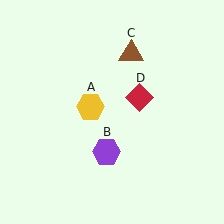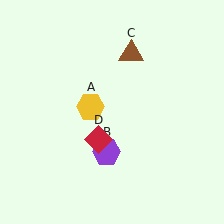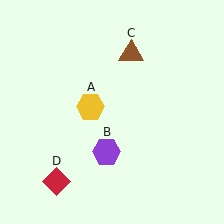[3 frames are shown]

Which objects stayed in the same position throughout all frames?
Yellow hexagon (object A) and purple hexagon (object B) and brown triangle (object C) remained stationary.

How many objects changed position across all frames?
1 object changed position: red diamond (object D).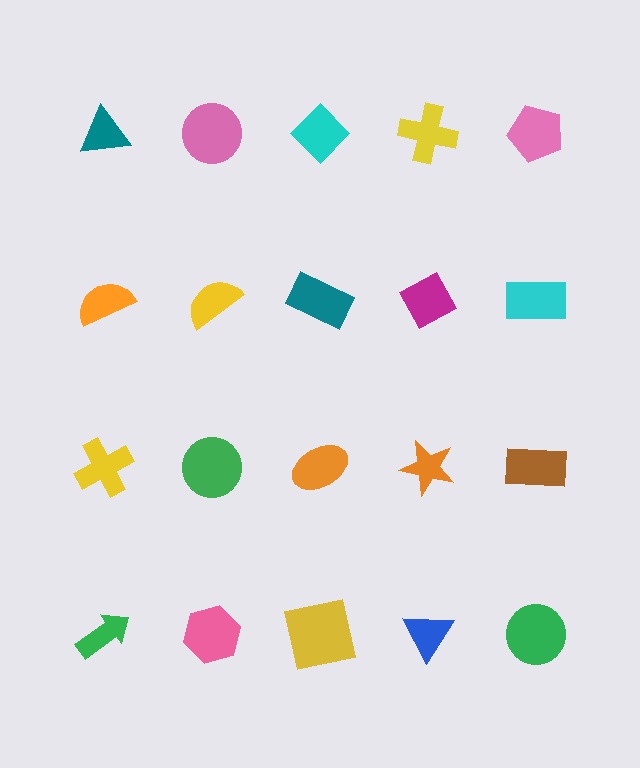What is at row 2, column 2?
A yellow semicircle.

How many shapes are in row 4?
5 shapes.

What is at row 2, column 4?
A magenta diamond.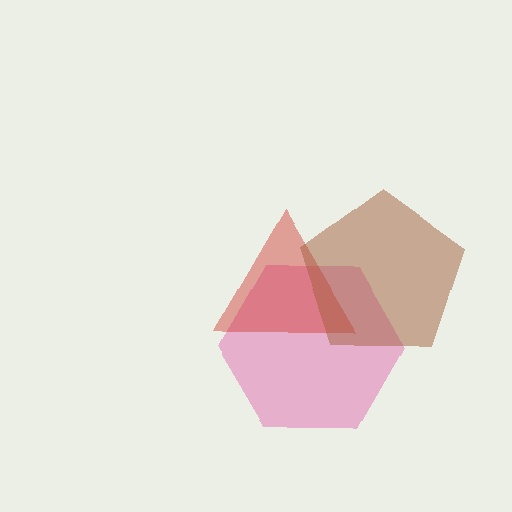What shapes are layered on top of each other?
The layered shapes are: a pink hexagon, a red triangle, a brown pentagon.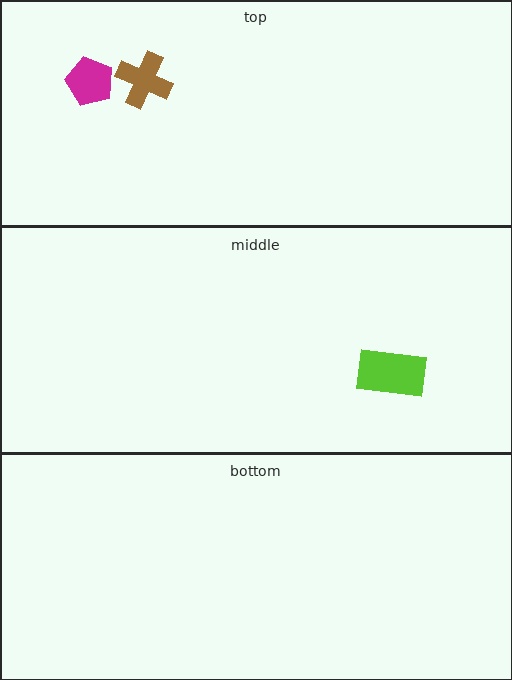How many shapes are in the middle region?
1.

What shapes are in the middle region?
The lime rectangle.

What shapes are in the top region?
The magenta pentagon, the brown cross.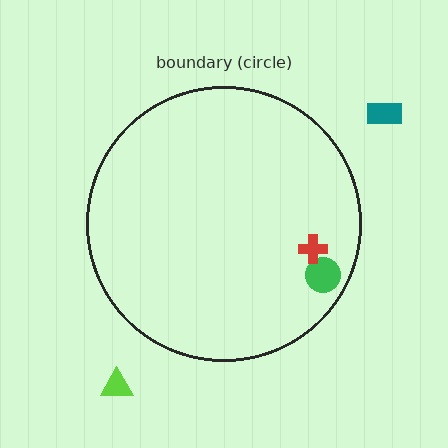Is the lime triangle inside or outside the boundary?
Outside.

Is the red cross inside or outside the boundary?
Inside.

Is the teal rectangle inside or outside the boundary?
Outside.